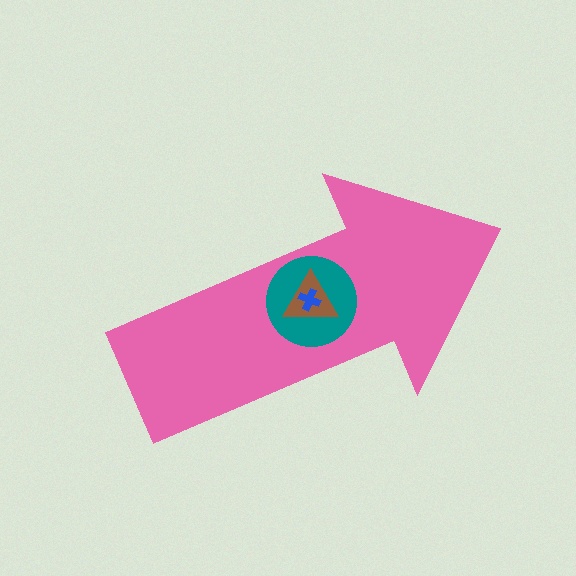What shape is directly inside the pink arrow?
The teal circle.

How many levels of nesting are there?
4.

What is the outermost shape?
The pink arrow.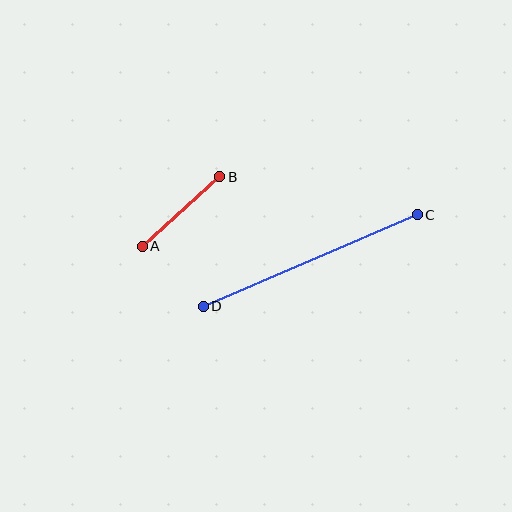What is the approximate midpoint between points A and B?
The midpoint is at approximately (181, 212) pixels.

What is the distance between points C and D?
The distance is approximately 233 pixels.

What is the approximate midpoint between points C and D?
The midpoint is at approximately (310, 261) pixels.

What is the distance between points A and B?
The distance is approximately 104 pixels.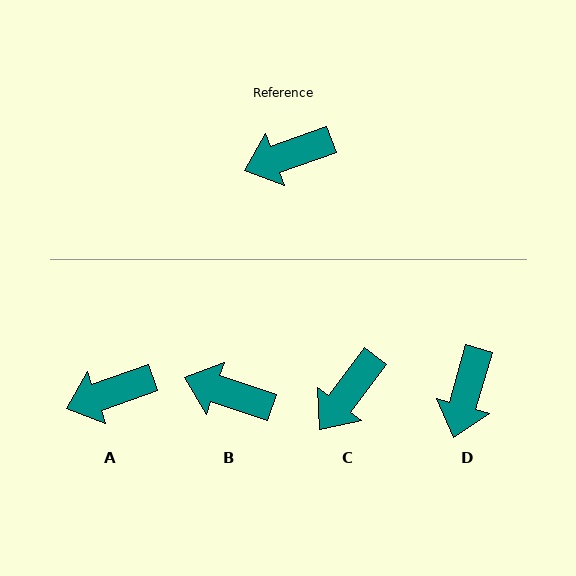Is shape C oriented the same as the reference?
No, it is off by about 33 degrees.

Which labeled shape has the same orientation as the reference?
A.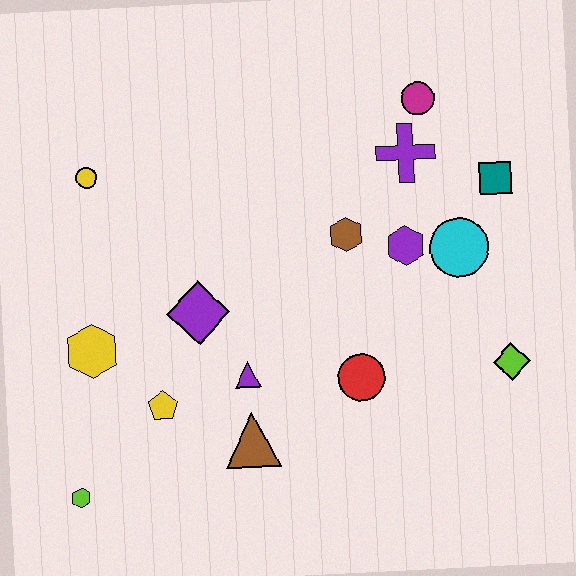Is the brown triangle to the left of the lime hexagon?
No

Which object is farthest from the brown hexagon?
The lime hexagon is farthest from the brown hexagon.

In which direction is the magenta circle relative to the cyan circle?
The magenta circle is above the cyan circle.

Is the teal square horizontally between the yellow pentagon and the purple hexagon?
No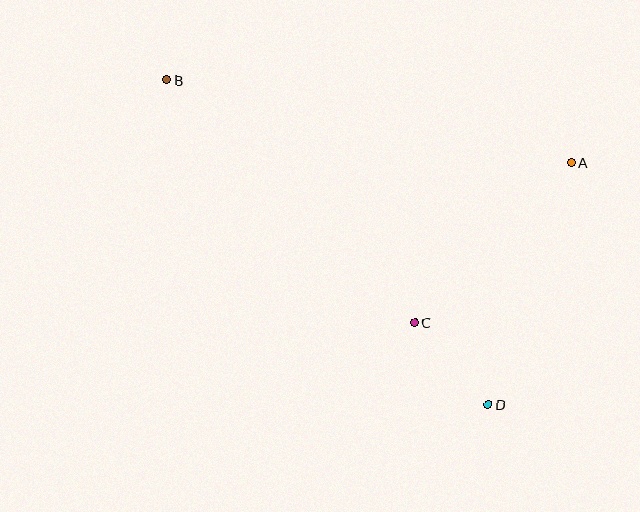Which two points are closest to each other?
Points C and D are closest to each other.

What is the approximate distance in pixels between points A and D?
The distance between A and D is approximately 256 pixels.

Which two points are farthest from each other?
Points B and D are farthest from each other.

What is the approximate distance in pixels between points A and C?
The distance between A and C is approximately 224 pixels.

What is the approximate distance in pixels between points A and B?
The distance between A and B is approximately 413 pixels.